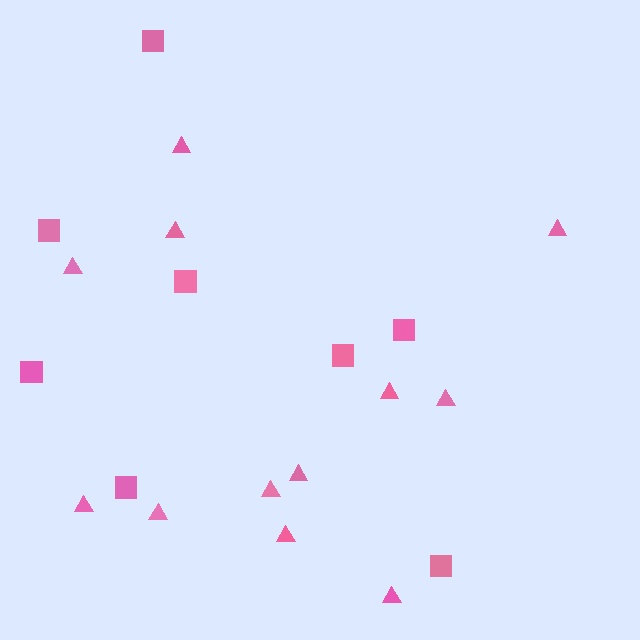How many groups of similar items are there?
There are 2 groups: one group of triangles (12) and one group of squares (8).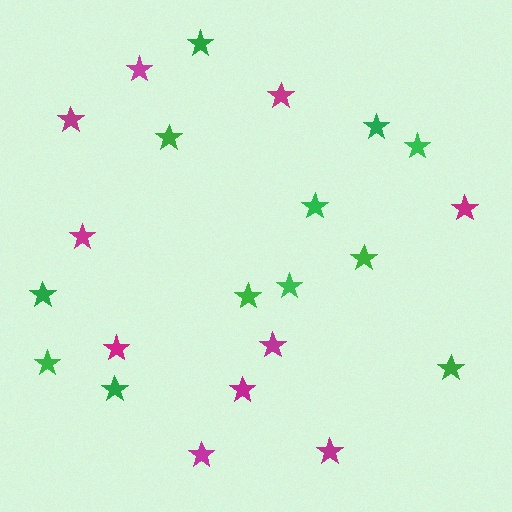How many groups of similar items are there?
There are 2 groups: one group of magenta stars (10) and one group of green stars (12).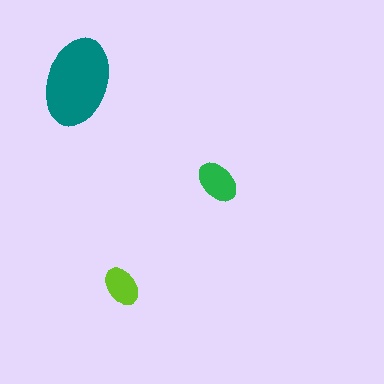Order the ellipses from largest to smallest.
the teal one, the green one, the lime one.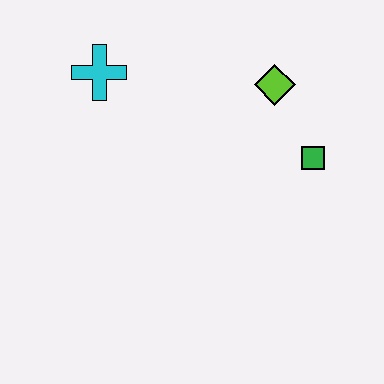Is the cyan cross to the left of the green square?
Yes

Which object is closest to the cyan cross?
The lime diamond is closest to the cyan cross.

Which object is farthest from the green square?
The cyan cross is farthest from the green square.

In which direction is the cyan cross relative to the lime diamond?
The cyan cross is to the left of the lime diamond.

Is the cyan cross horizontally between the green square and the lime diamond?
No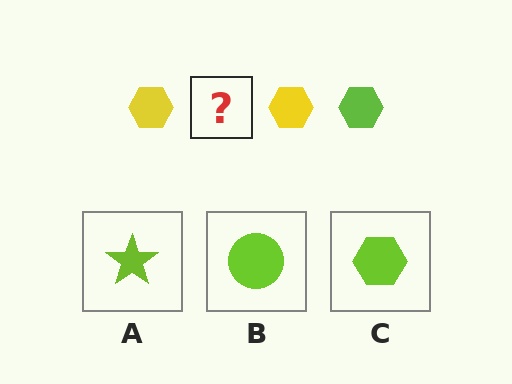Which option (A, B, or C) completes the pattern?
C.